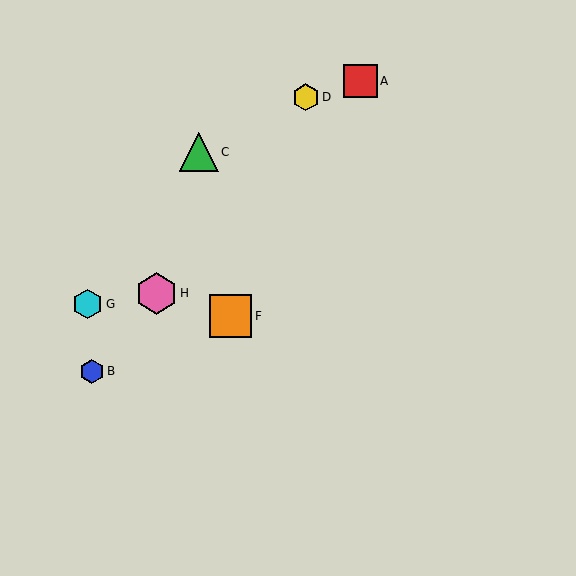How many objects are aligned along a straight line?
3 objects (B, E, F) are aligned along a straight line.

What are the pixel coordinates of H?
Object H is at (156, 293).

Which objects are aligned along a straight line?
Objects B, E, F are aligned along a straight line.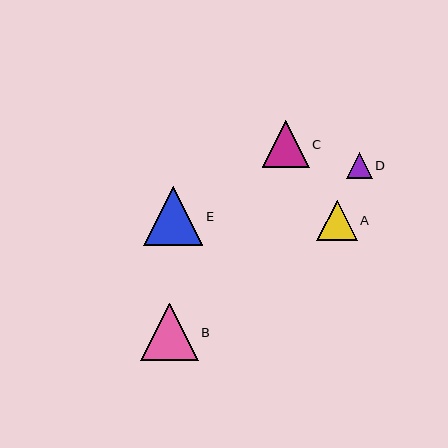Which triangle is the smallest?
Triangle D is the smallest with a size of approximately 26 pixels.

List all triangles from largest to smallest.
From largest to smallest: E, B, C, A, D.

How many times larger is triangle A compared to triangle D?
Triangle A is approximately 1.5 times the size of triangle D.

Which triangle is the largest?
Triangle E is the largest with a size of approximately 59 pixels.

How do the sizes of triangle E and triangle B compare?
Triangle E and triangle B are approximately the same size.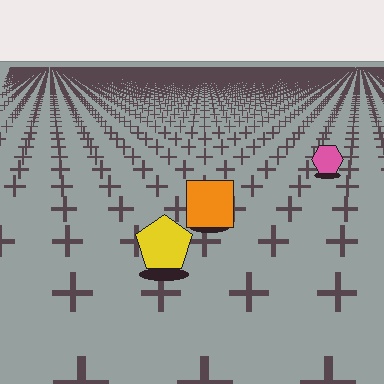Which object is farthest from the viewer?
The pink hexagon is farthest from the viewer. It appears smaller and the ground texture around it is denser.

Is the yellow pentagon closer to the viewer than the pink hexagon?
Yes. The yellow pentagon is closer — you can tell from the texture gradient: the ground texture is coarser near it.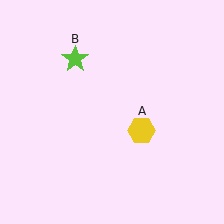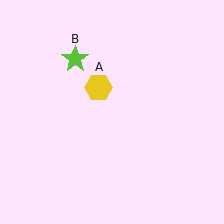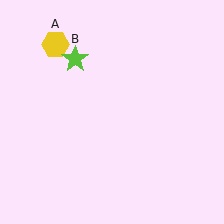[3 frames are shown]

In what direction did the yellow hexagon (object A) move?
The yellow hexagon (object A) moved up and to the left.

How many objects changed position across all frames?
1 object changed position: yellow hexagon (object A).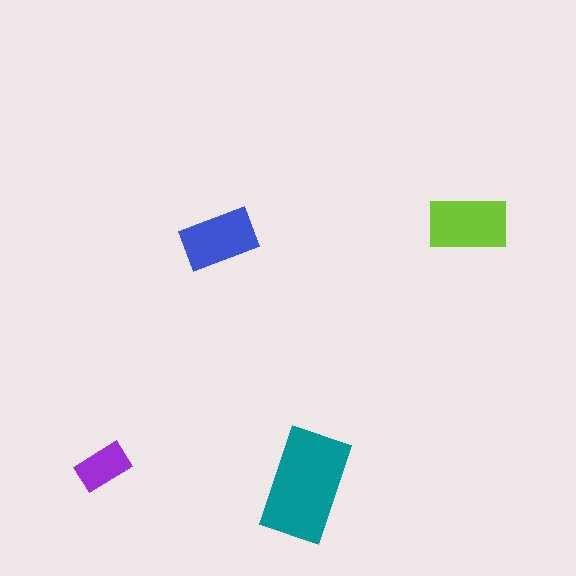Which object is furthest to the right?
The lime rectangle is rightmost.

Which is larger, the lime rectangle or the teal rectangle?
The teal one.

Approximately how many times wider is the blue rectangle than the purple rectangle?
About 1.5 times wider.